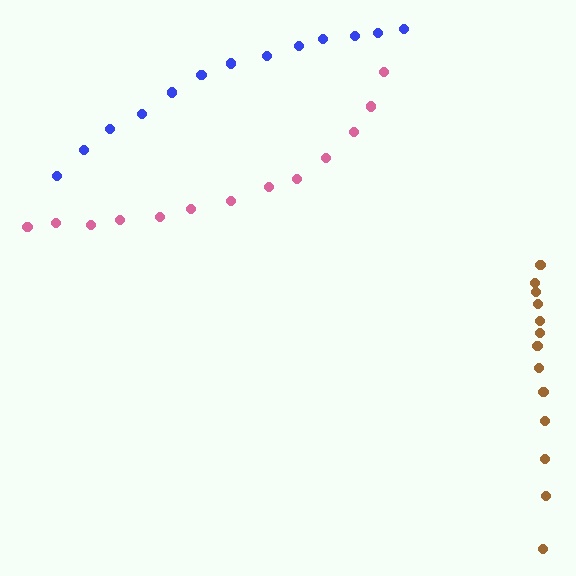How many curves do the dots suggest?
There are 3 distinct paths.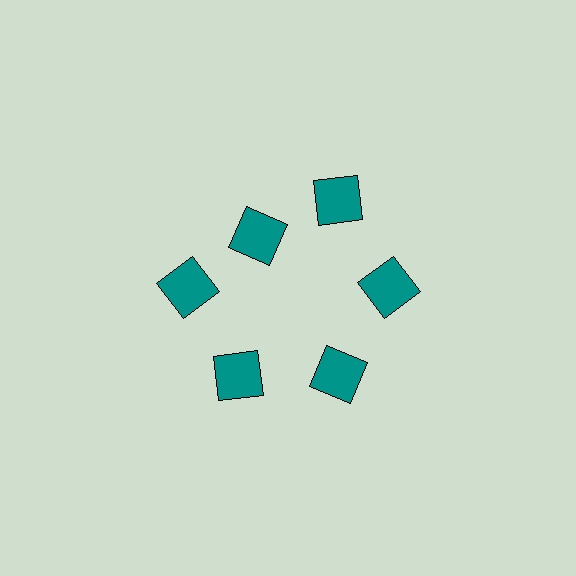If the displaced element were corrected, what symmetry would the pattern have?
It would have 6-fold rotational symmetry — the pattern would map onto itself every 60 degrees.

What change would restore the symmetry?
The symmetry would be restored by moving it outward, back onto the ring so that all 6 squares sit at equal angles and equal distance from the center.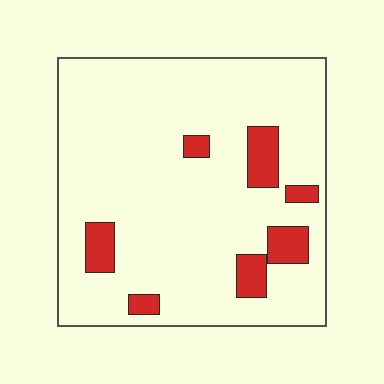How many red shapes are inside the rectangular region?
7.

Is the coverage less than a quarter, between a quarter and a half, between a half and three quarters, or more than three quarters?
Less than a quarter.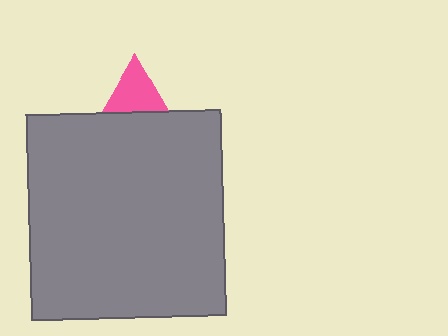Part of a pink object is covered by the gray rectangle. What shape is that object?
It is a triangle.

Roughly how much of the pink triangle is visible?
A small part of it is visible (roughly 32%).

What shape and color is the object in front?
The object in front is a gray rectangle.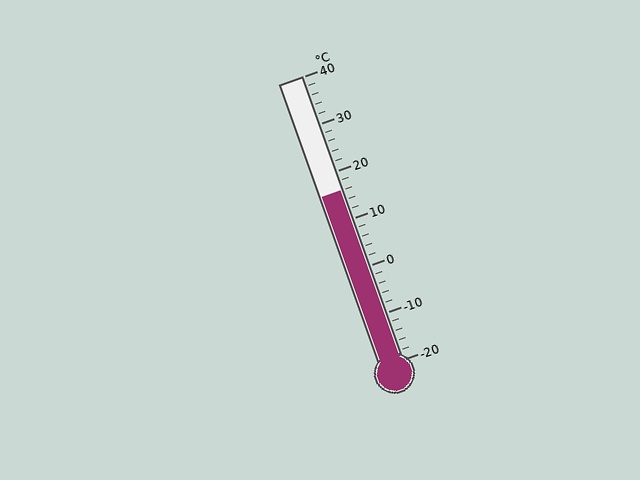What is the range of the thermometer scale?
The thermometer scale ranges from -20°C to 40°C.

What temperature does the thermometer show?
The thermometer shows approximately 16°C.